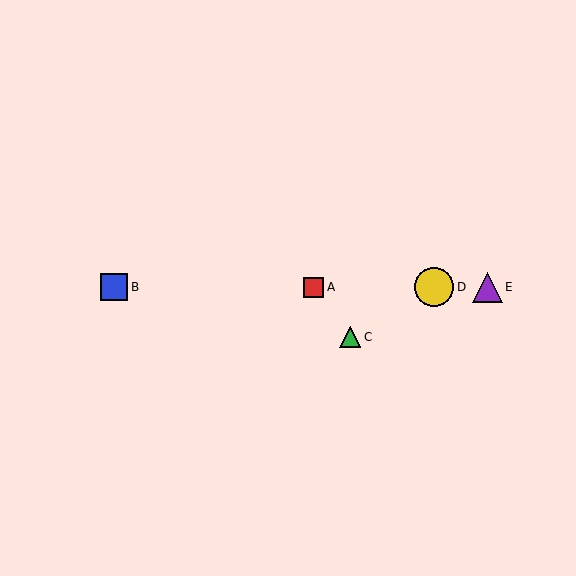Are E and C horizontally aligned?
No, E is at y≈287 and C is at y≈337.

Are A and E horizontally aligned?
Yes, both are at y≈287.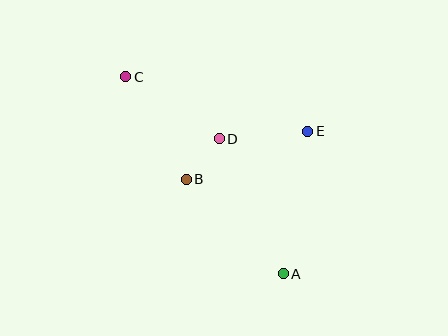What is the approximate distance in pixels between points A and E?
The distance between A and E is approximately 145 pixels.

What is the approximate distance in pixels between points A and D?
The distance between A and D is approximately 150 pixels.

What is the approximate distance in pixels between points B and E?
The distance between B and E is approximately 131 pixels.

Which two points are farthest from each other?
Points A and C are farthest from each other.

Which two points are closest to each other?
Points B and D are closest to each other.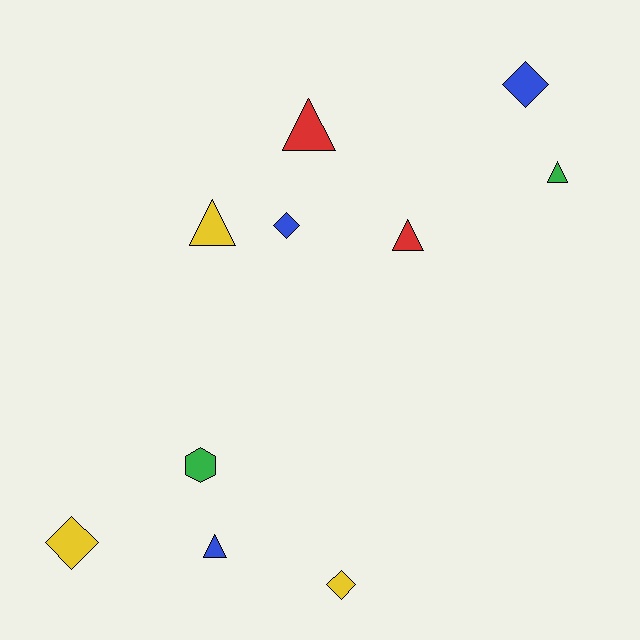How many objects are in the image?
There are 10 objects.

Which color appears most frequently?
Yellow, with 3 objects.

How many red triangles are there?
There are 2 red triangles.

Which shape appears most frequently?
Triangle, with 5 objects.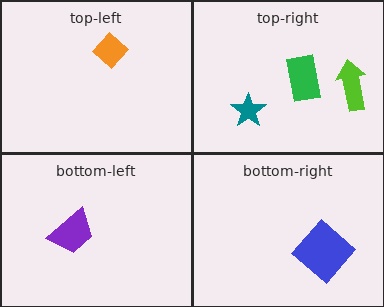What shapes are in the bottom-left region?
The purple trapezoid.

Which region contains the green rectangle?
The top-right region.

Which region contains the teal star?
The top-right region.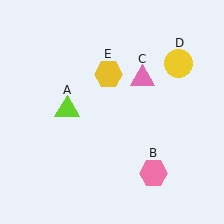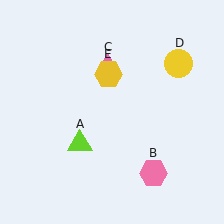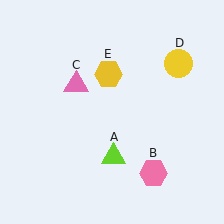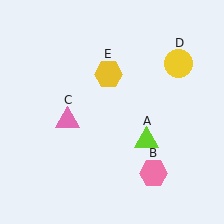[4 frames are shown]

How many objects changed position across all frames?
2 objects changed position: lime triangle (object A), pink triangle (object C).